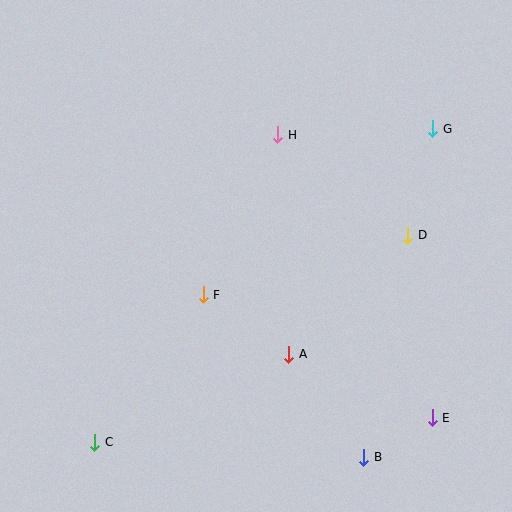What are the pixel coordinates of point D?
Point D is at (408, 235).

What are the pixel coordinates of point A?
Point A is at (289, 354).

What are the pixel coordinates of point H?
Point H is at (278, 135).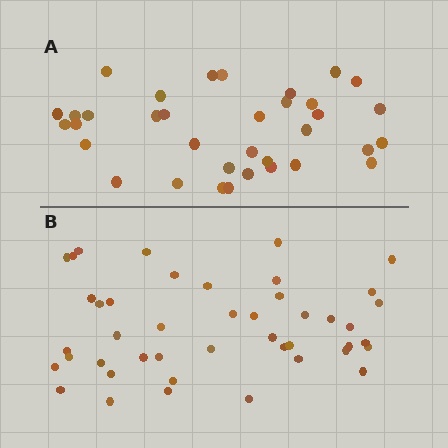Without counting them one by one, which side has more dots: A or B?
Region B (the bottom region) has more dots.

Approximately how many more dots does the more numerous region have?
Region B has roughly 8 or so more dots than region A.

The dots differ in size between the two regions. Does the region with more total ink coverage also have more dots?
No. Region A has more total ink coverage because its dots are larger, but region B actually contains more individual dots. Total area can be misleading — the number of items is what matters here.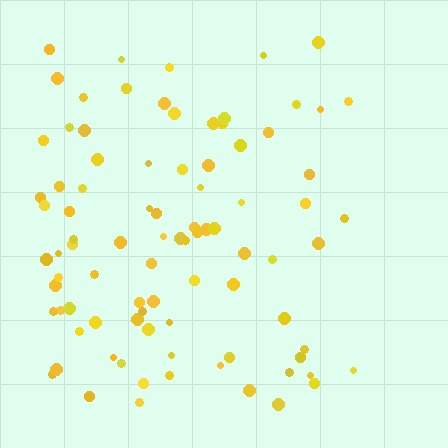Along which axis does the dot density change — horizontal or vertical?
Horizontal.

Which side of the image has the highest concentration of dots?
The left.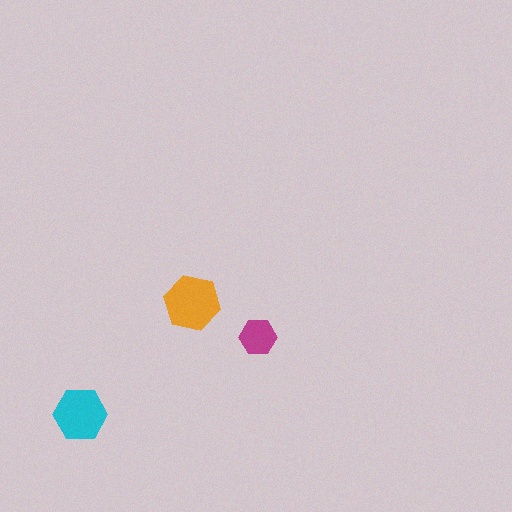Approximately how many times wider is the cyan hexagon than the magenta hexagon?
About 1.5 times wider.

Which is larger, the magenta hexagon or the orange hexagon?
The orange one.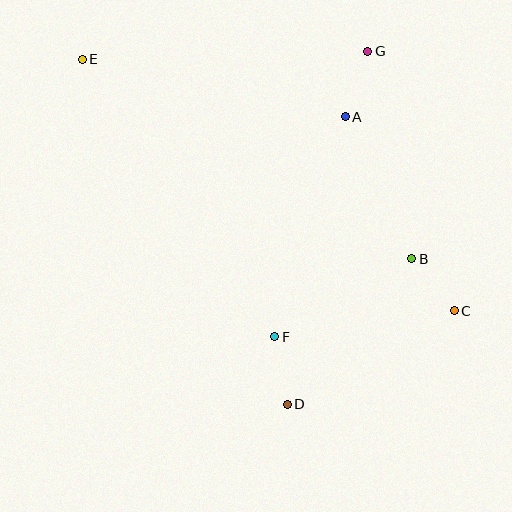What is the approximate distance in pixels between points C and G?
The distance between C and G is approximately 274 pixels.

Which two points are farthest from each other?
Points C and E are farthest from each other.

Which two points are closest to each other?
Points B and C are closest to each other.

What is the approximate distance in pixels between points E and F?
The distance between E and F is approximately 338 pixels.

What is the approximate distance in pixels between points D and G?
The distance between D and G is approximately 362 pixels.